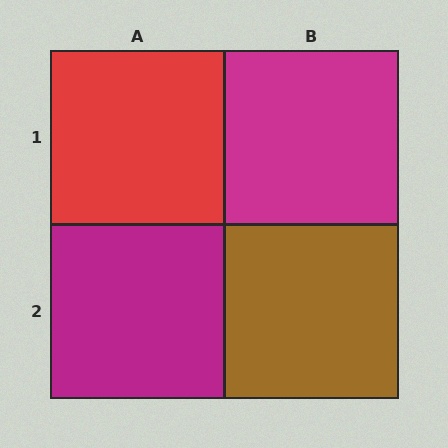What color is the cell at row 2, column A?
Magenta.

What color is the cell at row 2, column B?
Brown.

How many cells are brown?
1 cell is brown.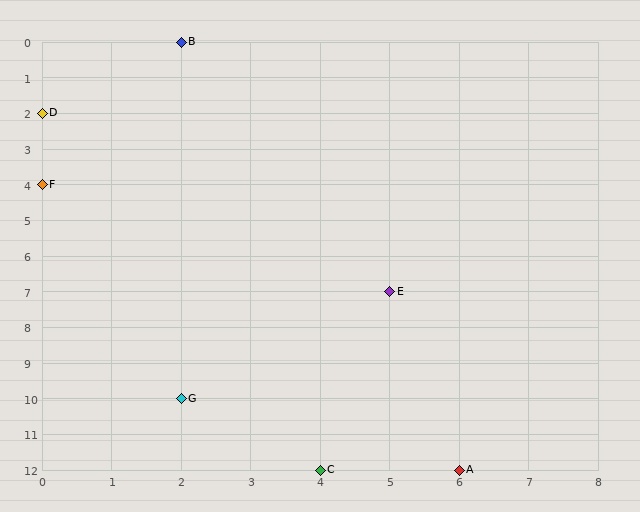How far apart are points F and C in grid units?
Points F and C are 4 columns and 8 rows apart (about 8.9 grid units diagonally).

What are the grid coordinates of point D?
Point D is at grid coordinates (0, 2).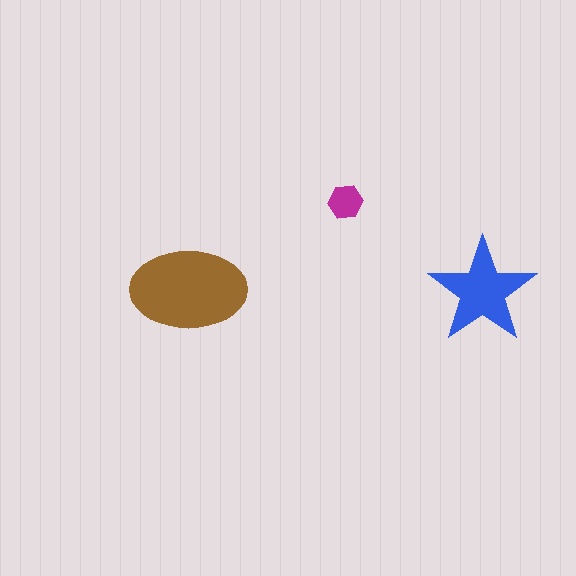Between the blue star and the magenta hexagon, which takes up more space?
The blue star.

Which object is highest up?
The magenta hexagon is topmost.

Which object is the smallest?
The magenta hexagon.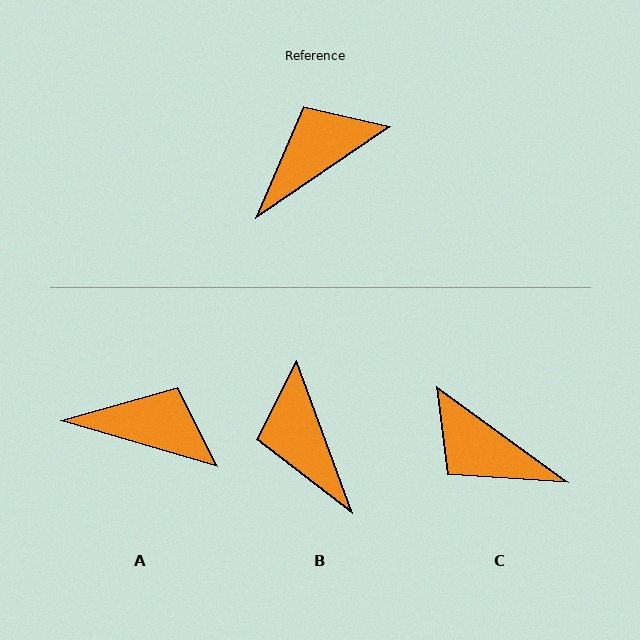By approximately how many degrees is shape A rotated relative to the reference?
Approximately 51 degrees clockwise.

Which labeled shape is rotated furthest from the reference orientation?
C, about 110 degrees away.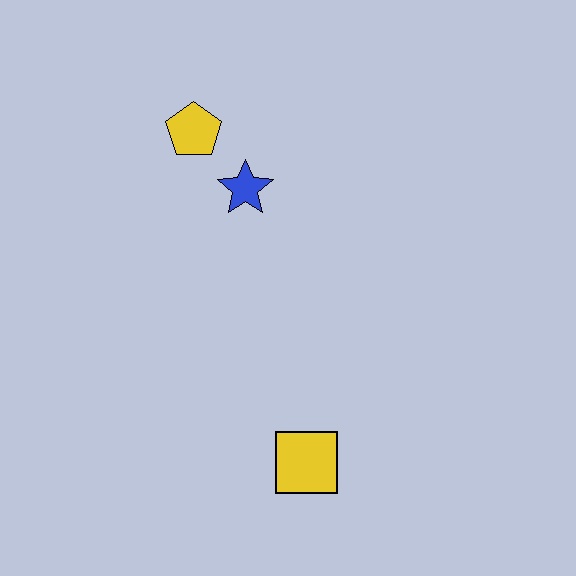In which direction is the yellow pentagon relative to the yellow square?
The yellow pentagon is above the yellow square.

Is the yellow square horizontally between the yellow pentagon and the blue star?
No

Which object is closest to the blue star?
The yellow pentagon is closest to the blue star.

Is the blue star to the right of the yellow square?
No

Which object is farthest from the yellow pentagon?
The yellow square is farthest from the yellow pentagon.